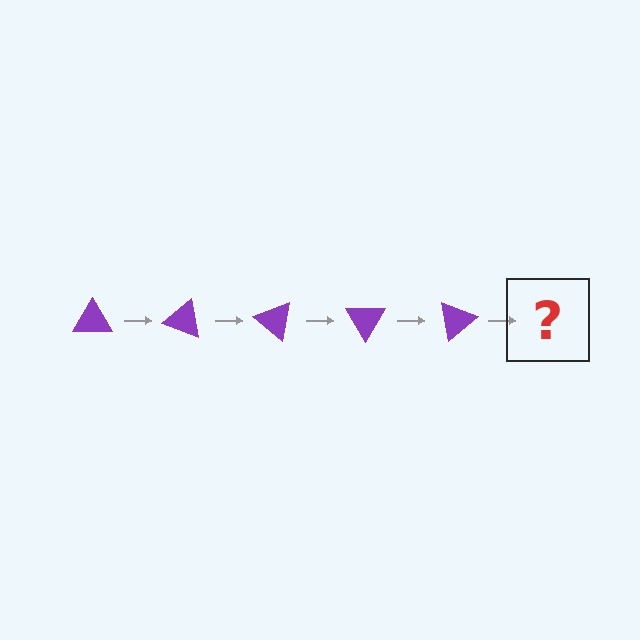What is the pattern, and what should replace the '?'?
The pattern is that the triangle rotates 20 degrees each step. The '?' should be a purple triangle rotated 100 degrees.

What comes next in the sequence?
The next element should be a purple triangle rotated 100 degrees.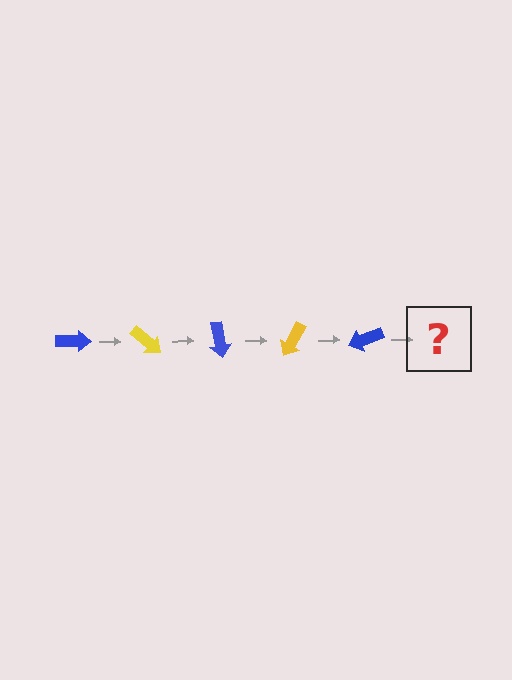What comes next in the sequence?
The next element should be a yellow arrow, rotated 200 degrees from the start.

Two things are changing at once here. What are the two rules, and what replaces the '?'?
The two rules are that it rotates 40 degrees each step and the color cycles through blue and yellow. The '?' should be a yellow arrow, rotated 200 degrees from the start.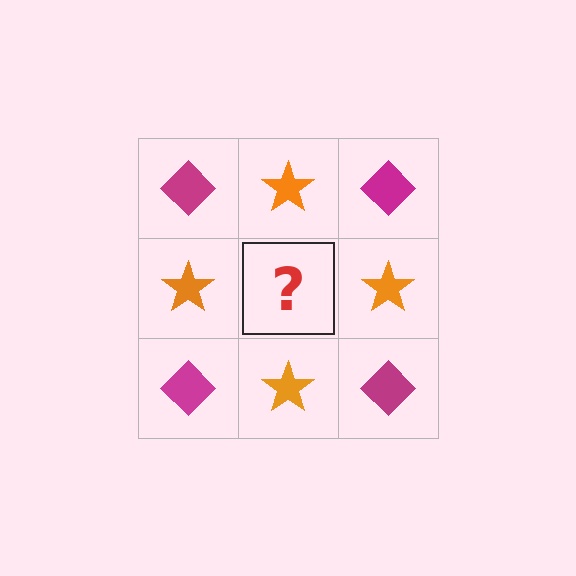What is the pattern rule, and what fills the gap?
The rule is that it alternates magenta diamond and orange star in a checkerboard pattern. The gap should be filled with a magenta diamond.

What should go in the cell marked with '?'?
The missing cell should contain a magenta diamond.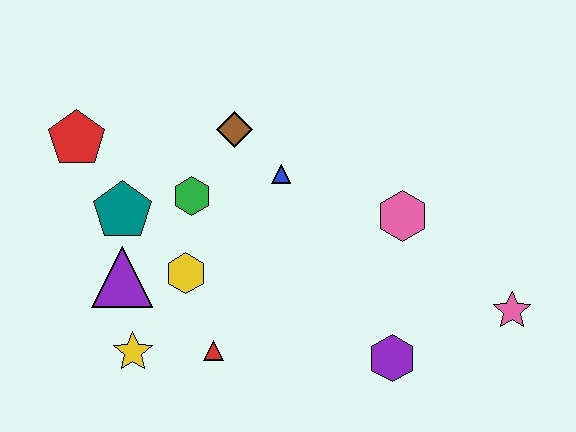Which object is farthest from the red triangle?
The pink star is farthest from the red triangle.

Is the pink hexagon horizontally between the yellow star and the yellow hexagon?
No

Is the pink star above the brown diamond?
No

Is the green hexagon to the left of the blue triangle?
Yes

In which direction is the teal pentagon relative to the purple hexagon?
The teal pentagon is to the left of the purple hexagon.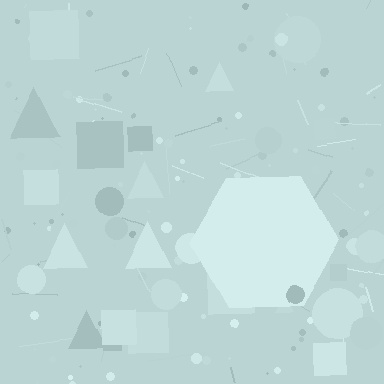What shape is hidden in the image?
A hexagon is hidden in the image.